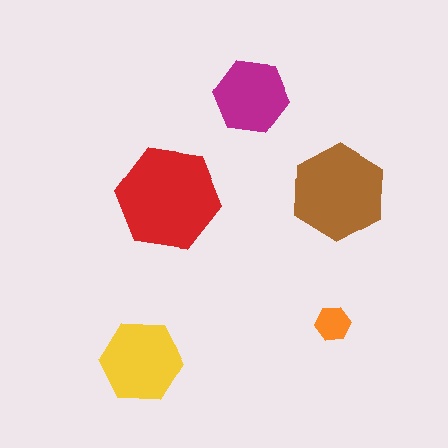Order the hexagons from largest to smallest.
the red one, the brown one, the yellow one, the magenta one, the orange one.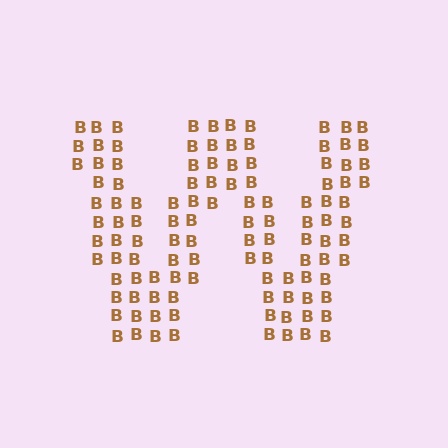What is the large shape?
The large shape is the letter W.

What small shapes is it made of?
It is made of small letter B's.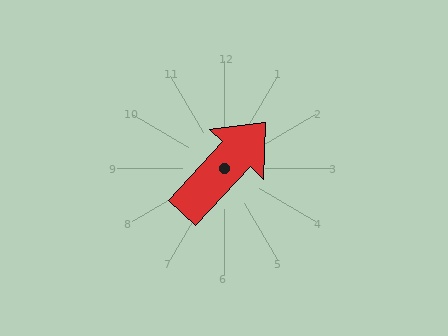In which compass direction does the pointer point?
Northeast.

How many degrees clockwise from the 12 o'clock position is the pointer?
Approximately 43 degrees.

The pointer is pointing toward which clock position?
Roughly 1 o'clock.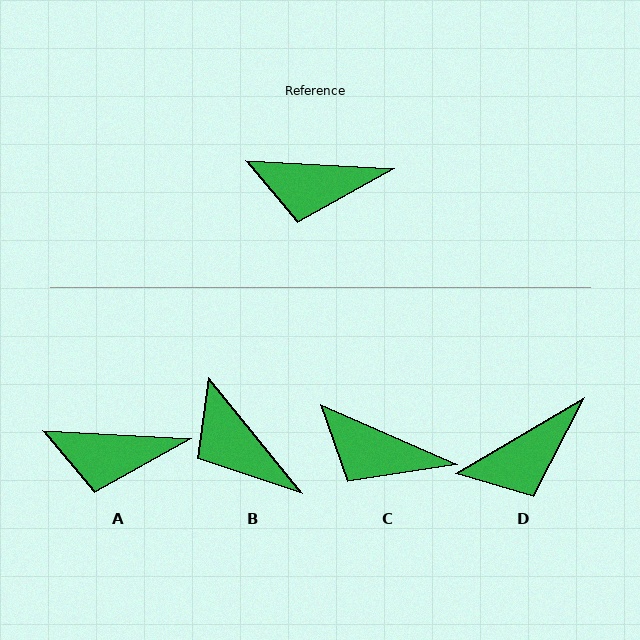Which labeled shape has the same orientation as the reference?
A.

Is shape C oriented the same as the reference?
No, it is off by about 21 degrees.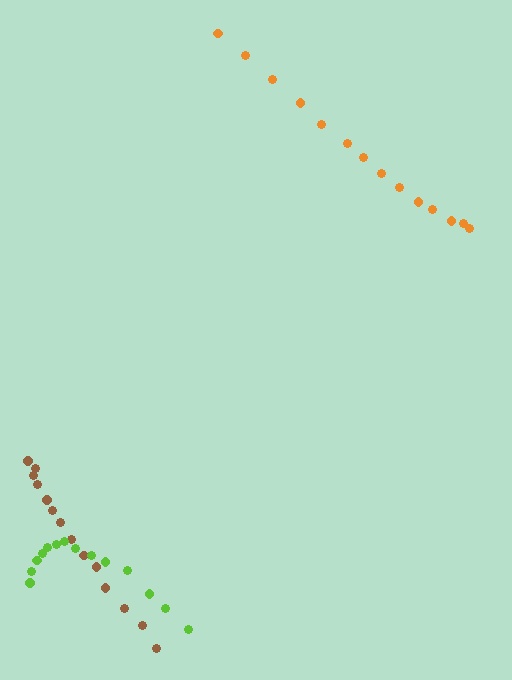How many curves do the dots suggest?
There are 3 distinct paths.